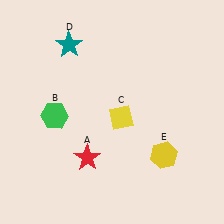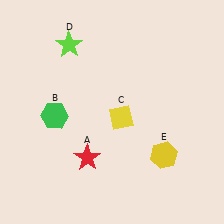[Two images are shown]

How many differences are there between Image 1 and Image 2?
There is 1 difference between the two images.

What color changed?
The star (D) changed from teal in Image 1 to lime in Image 2.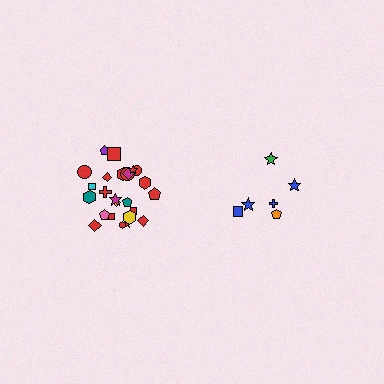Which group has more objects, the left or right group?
The left group.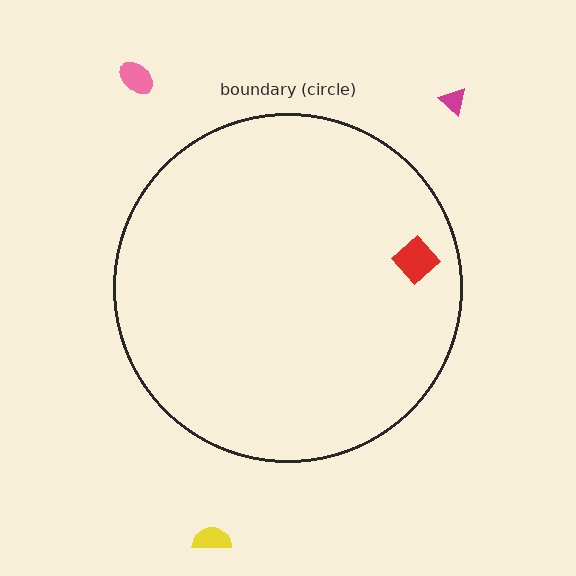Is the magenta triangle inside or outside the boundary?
Outside.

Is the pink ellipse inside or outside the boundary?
Outside.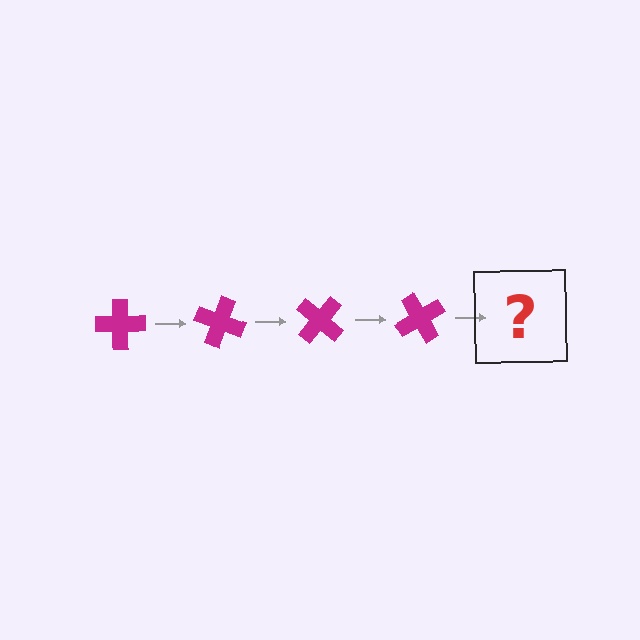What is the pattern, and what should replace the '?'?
The pattern is that the cross rotates 20 degrees each step. The '?' should be a magenta cross rotated 80 degrees.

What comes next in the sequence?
The next element should be a magenta cross rotated 80 degrees.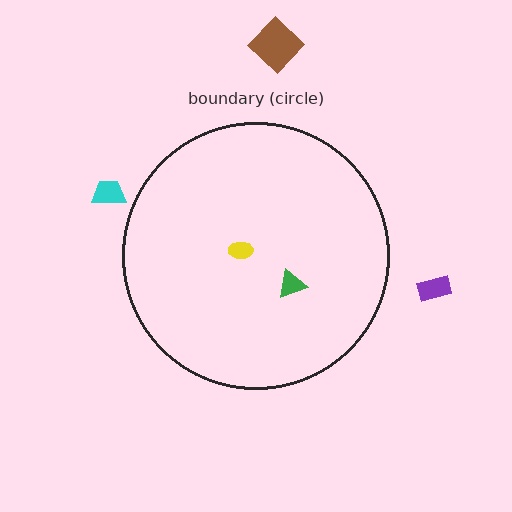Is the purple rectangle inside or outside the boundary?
Outside.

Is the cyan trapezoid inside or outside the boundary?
Outside.